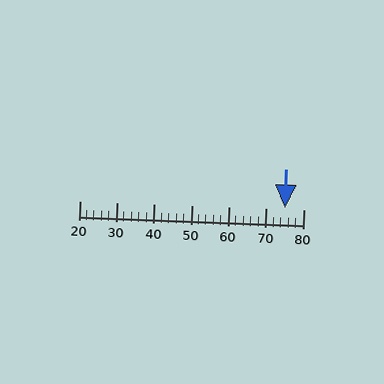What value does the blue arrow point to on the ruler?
The blue arrow points to approximately 75.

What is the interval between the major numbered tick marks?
The major tick marks are spaced 10 units apart.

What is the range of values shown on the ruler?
The ruler shows values from 20 to 80.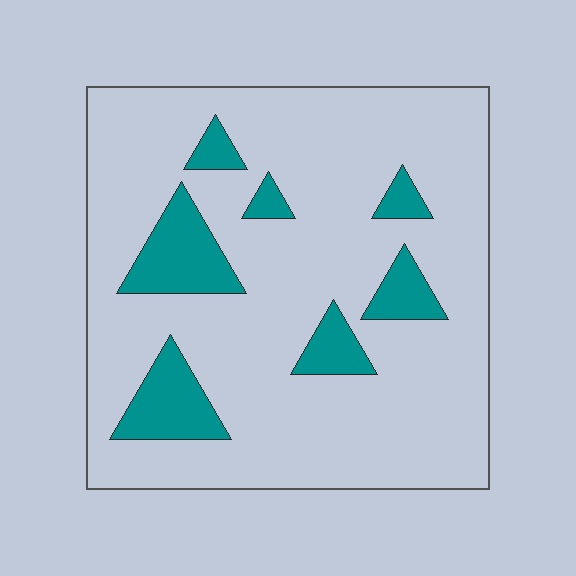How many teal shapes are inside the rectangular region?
7.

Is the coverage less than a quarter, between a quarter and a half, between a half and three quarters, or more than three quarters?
Less than a quarter.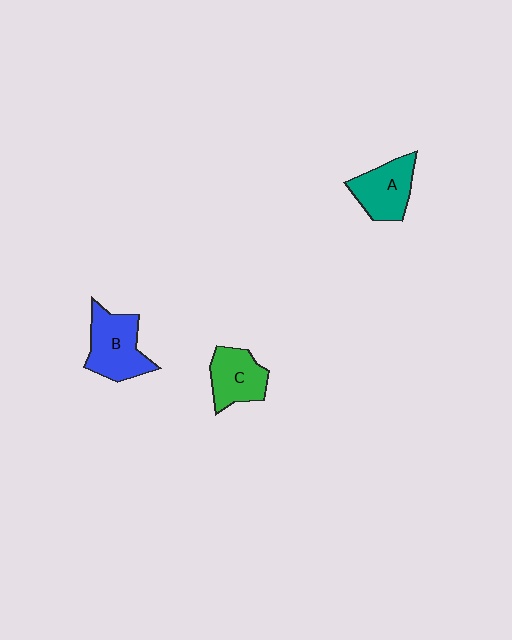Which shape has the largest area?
Shape B (blue).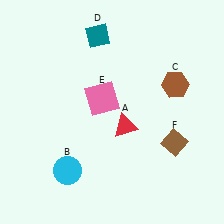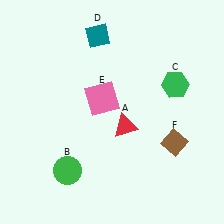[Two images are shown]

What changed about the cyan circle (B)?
In Image 1, B is cyan. In Image 2, it changed to green.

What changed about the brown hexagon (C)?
In Image 1, C is brown. In Image 2, it changed to green.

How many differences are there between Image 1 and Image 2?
There are 2 differences between the two images.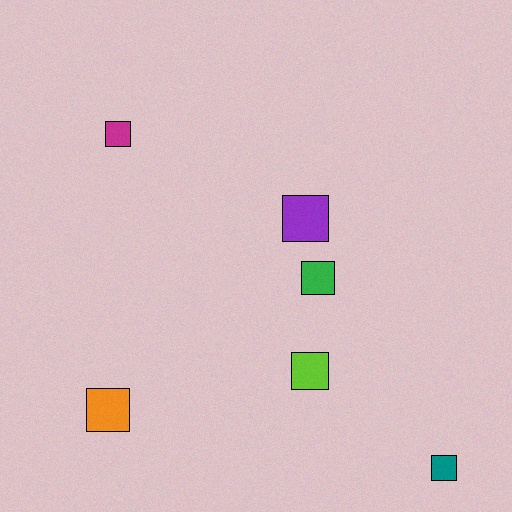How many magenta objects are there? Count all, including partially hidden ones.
There is 1 magenta object.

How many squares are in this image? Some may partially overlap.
There are 6 squares.